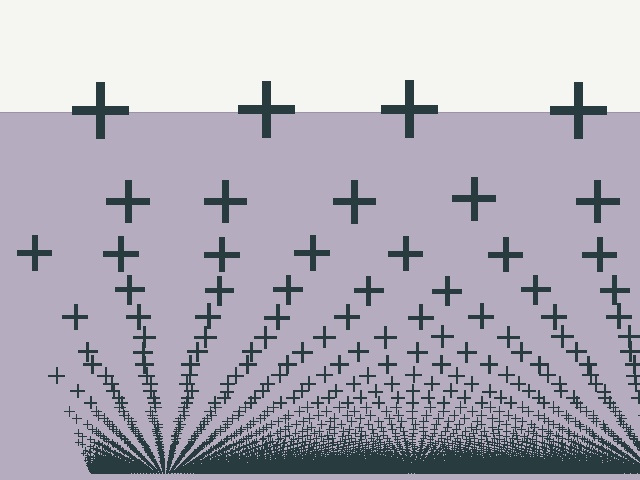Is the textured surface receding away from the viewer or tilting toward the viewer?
The surface appears to tilt toward the viewer. Texture elements get larger and sparser toward the top.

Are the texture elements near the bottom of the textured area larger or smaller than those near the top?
Smaller. The gradient is inverted — elements near the bottom are smaller and denser.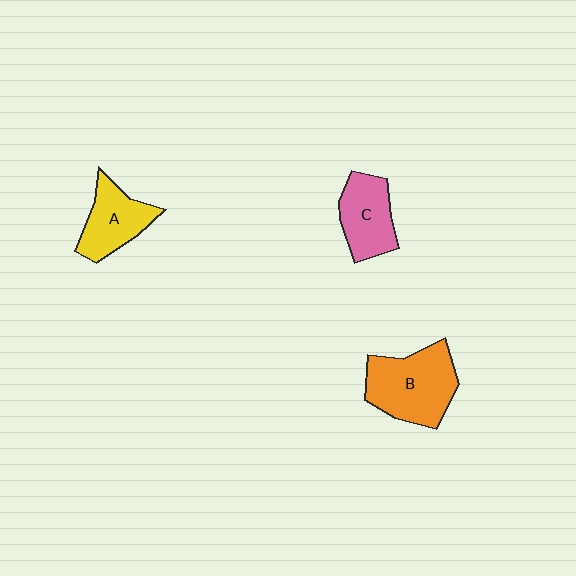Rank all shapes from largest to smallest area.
From largest to smallest: B (orange), C (pink), A (yellow).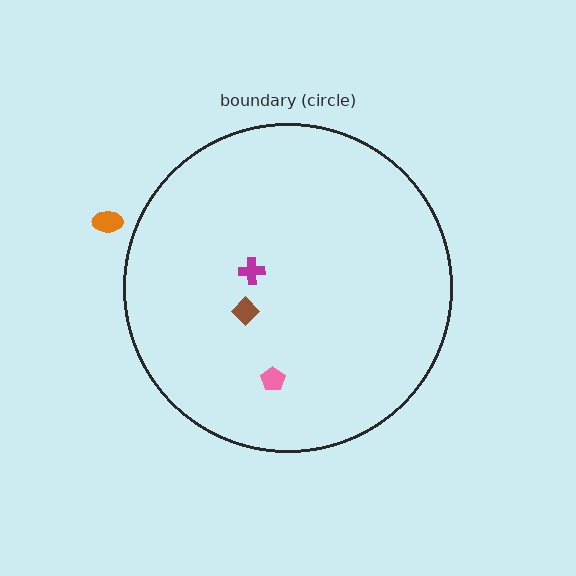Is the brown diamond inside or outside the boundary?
Inside.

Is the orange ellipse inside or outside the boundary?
Outside.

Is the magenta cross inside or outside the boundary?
Inside.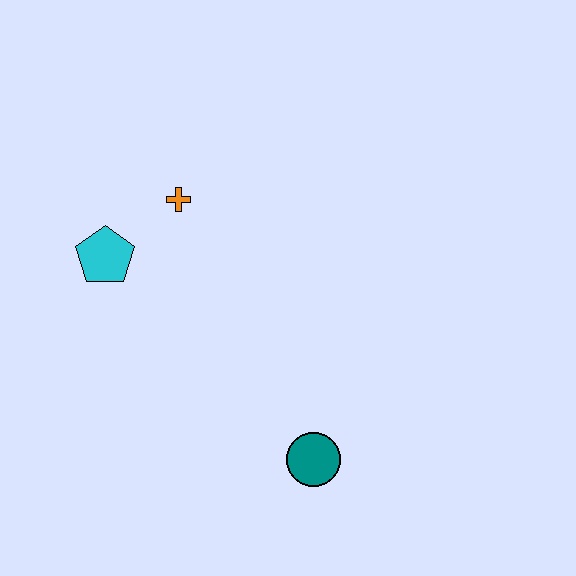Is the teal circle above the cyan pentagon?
No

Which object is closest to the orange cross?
The cyan pentagon is closest to the orange cross.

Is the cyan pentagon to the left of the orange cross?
Yes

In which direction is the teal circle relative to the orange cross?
The teal circle is below the orange cross.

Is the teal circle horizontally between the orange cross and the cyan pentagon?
No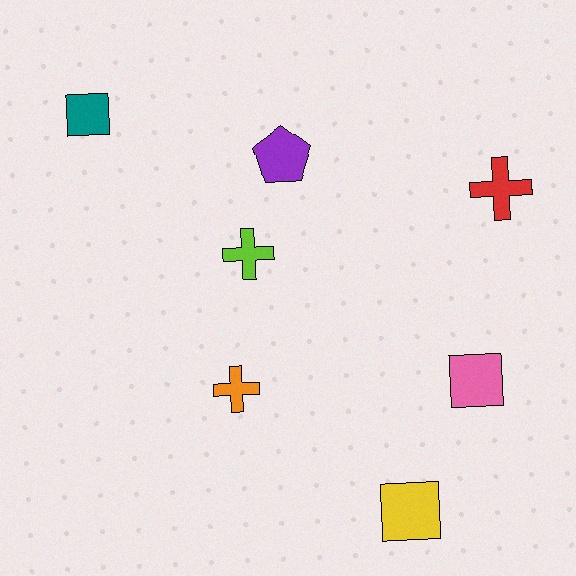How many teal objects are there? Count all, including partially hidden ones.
There is 1 teal object.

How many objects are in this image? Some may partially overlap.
There are 7 objects.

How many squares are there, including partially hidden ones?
There are 3 squares.